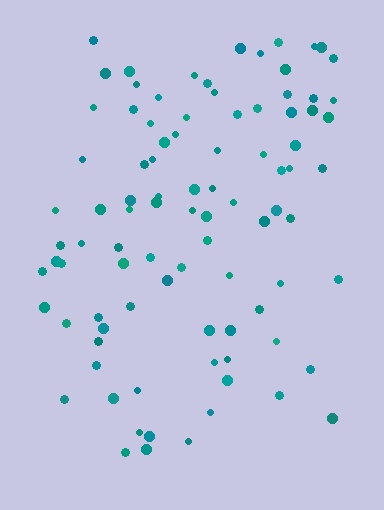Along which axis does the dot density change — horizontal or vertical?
Vertical.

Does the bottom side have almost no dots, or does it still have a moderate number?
Still a moderate number, just noticeably fewer than the top.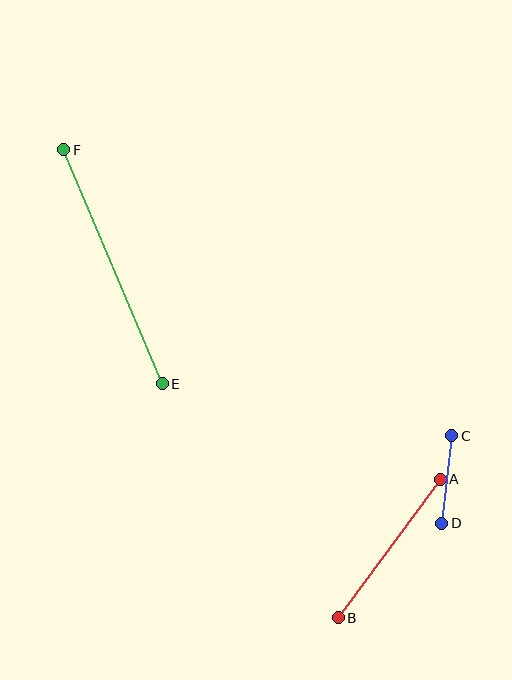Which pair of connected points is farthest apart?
Points E and F are farthest apart.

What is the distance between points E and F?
The distance is approximately 254 pixels.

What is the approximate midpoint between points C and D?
The midpoint is at approximately (447, 480) pixels.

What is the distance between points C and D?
The distance is approximately 88 pixels.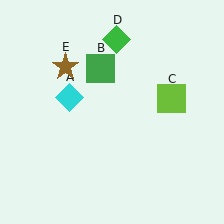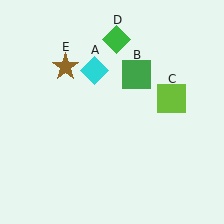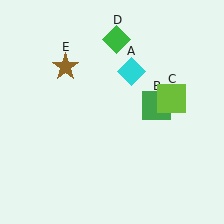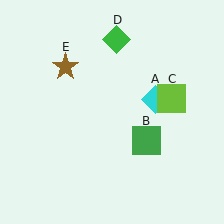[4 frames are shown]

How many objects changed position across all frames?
2 objects changed position: cyan diamond (object A), green square (object B).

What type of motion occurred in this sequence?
The cyan diamond (object A), green square (object B) rotated clockwise around the center of the scene.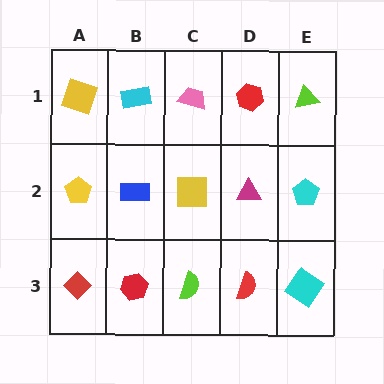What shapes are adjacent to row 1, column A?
A yellow pentagon (row 2, column A), a cyan rectangle (row 1, column B).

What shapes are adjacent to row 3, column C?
A yellow square (row 2, column C), a red hexagon (row 3, column B), a red semicircle (row 3, column D).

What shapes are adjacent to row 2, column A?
A yellow square (row 1, column A), a red diamond (row 3, column A), a blue rectangle (row 2, column B).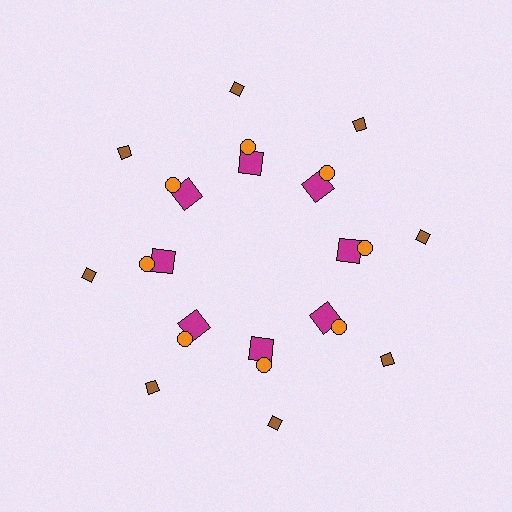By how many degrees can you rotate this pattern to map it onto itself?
The pattern maps onto itself every 45 degrees of rotation.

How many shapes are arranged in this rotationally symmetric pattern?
There are 24 shapes, arranged in 8 groups of 3.